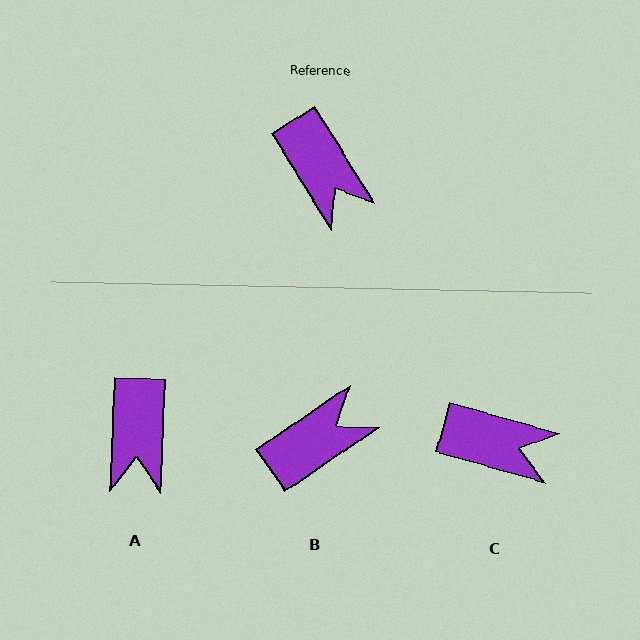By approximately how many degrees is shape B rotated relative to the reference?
Approximately 92 degrees counter-clockwise.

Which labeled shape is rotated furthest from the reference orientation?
B, about 92 degrees away.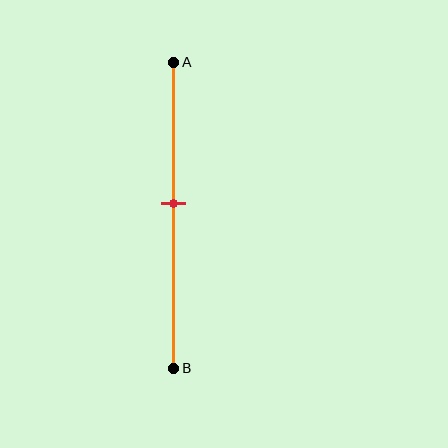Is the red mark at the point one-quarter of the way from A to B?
No, the mark is at about 45% from A, not at the 25% one-quarter point.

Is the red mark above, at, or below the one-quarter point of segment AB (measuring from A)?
The red mark is below the one-quarter point of segment AB.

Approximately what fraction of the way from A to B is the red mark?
The red mark is approximately 45% of the way from A to B.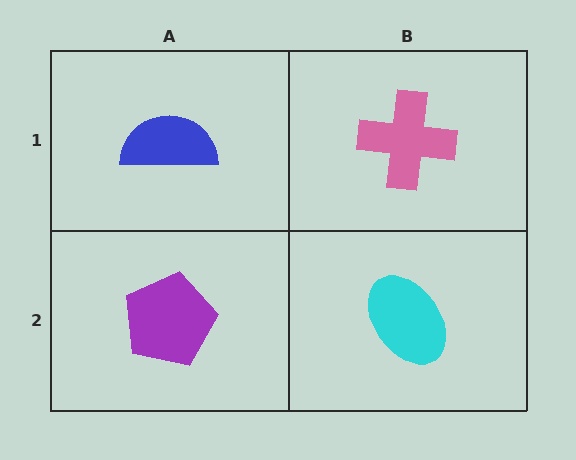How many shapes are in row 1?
2 shapes.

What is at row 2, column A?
A purple pentagon.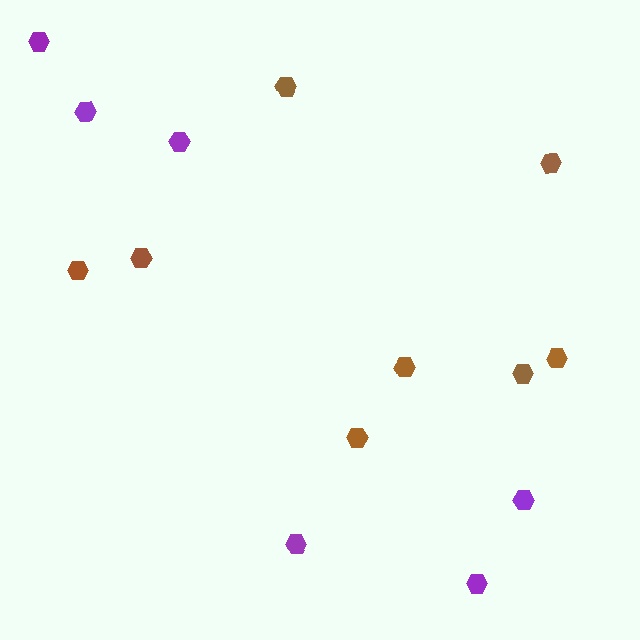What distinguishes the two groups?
There are 2 groups: one group of brown hexagons (8) and one group of purple hexagons (6).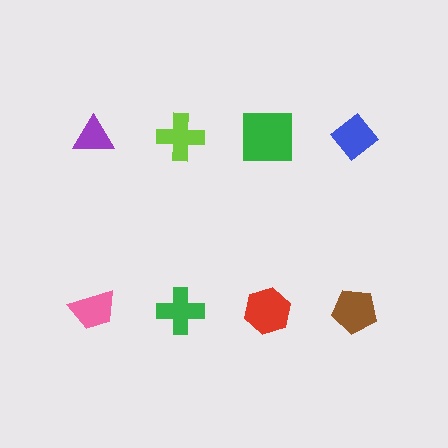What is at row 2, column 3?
A red hexagon.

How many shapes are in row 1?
4 shapes.